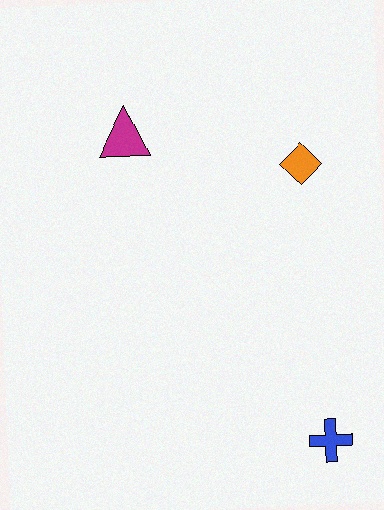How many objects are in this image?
There are 3 objects.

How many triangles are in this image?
There is 1 triangle.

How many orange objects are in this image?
There is 1 orange object.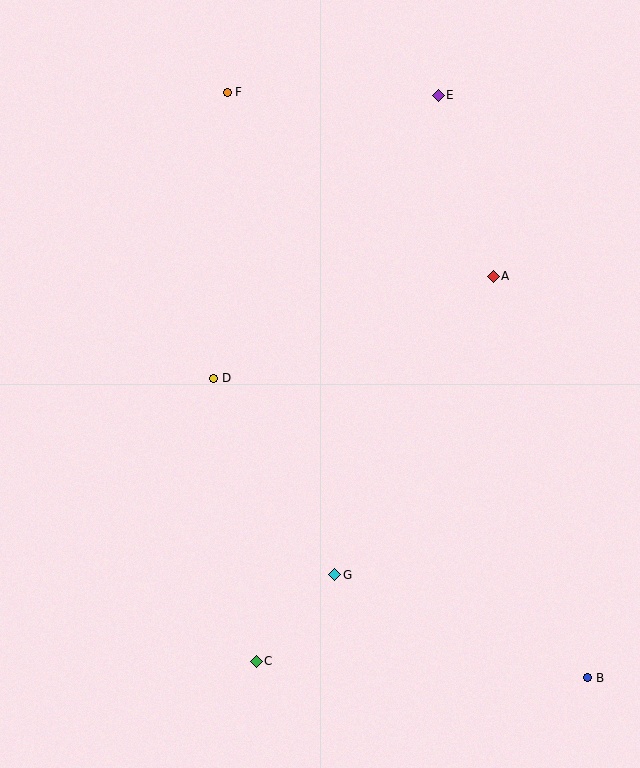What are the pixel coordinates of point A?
Point A is at (493, 276).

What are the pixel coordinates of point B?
Point B is at (588, 678).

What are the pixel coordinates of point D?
Point D is at (214, 378).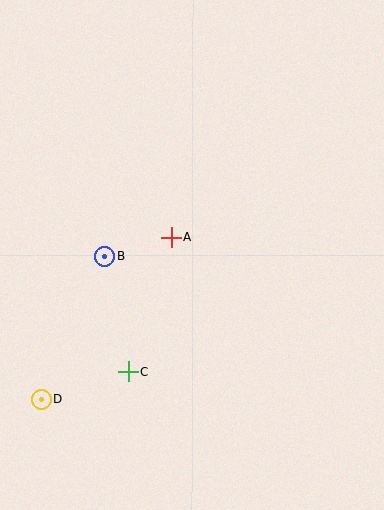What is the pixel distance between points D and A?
The distance between D and A is 208 pixels.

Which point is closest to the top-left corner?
Point B is closest to the top-left corner.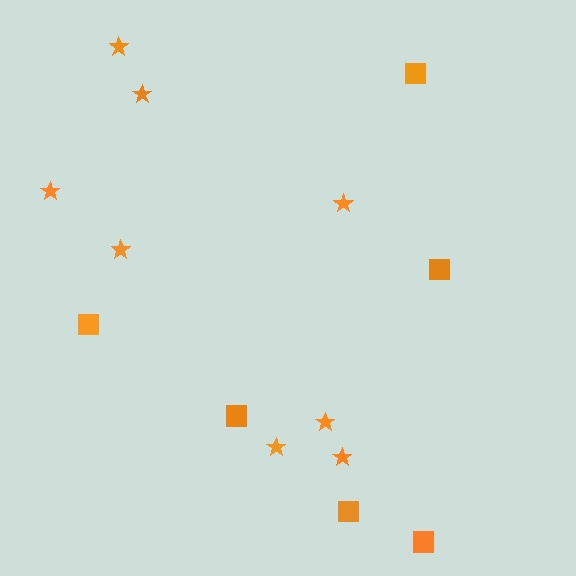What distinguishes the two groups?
There are 2 groups: one group of stars (8) and one group of squares (6).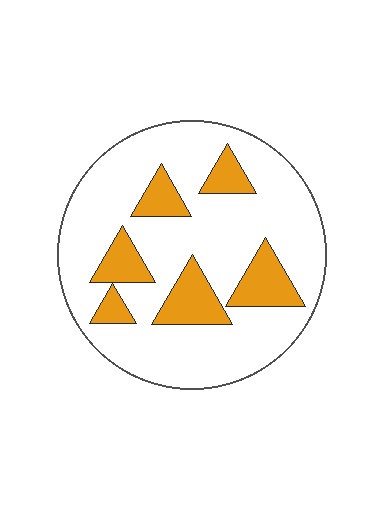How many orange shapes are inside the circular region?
6.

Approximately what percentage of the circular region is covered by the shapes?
Approximately 20%.